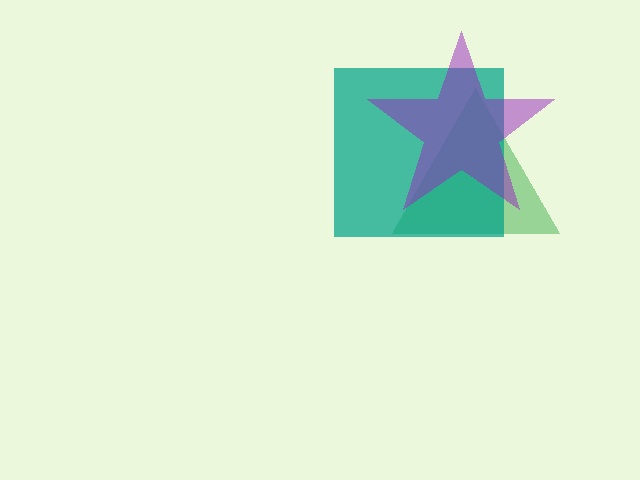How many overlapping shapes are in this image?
There are 3 overlapping shapes in the image.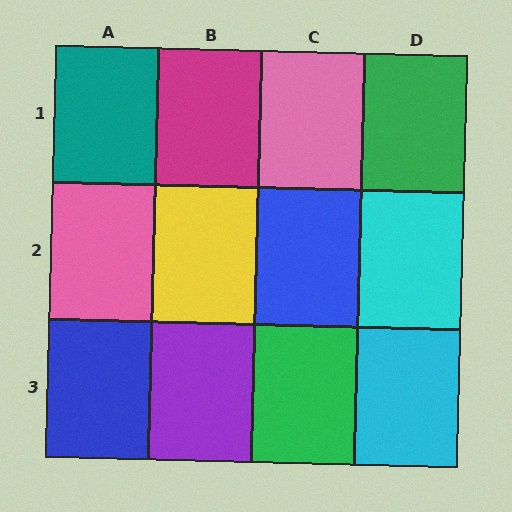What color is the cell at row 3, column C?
Green.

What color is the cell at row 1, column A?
Teal.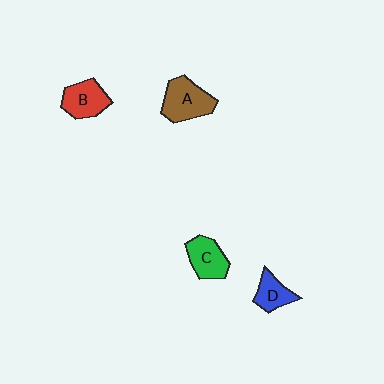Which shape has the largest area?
Shape A (brown).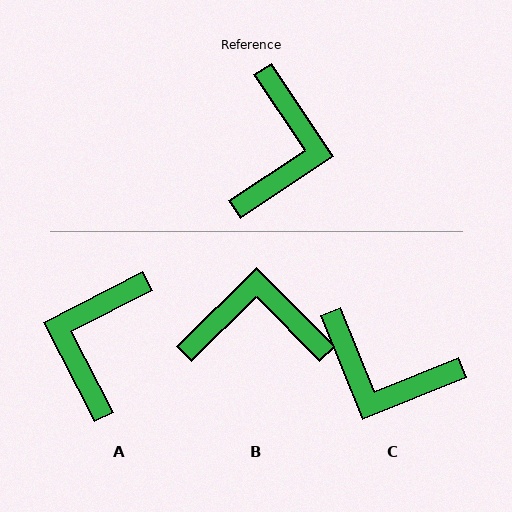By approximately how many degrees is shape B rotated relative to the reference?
Approximately 101 degrees counter-clockwise.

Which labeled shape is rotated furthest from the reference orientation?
A, about 174 degrees away.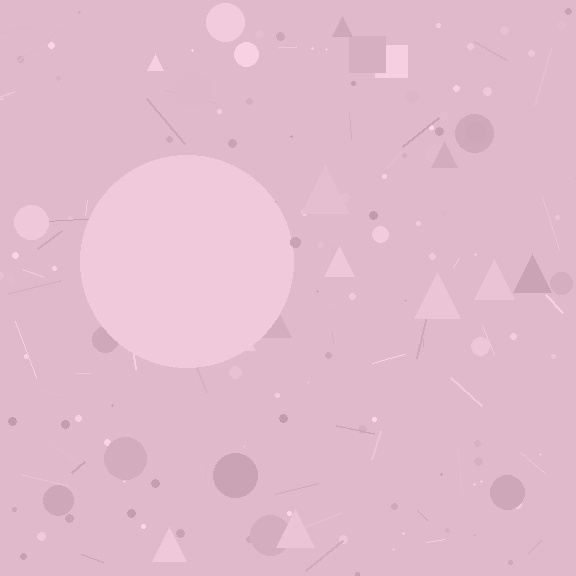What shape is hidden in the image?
A circle is hidden in the image.